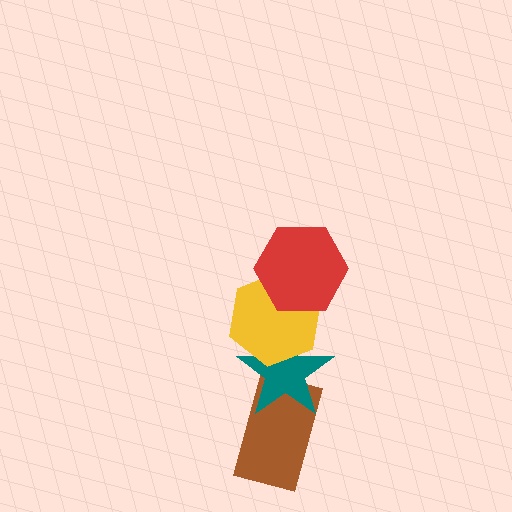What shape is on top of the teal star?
The yellow hexagon is on top of the teal star.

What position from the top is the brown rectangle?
The brown rectangle is 4th from the top.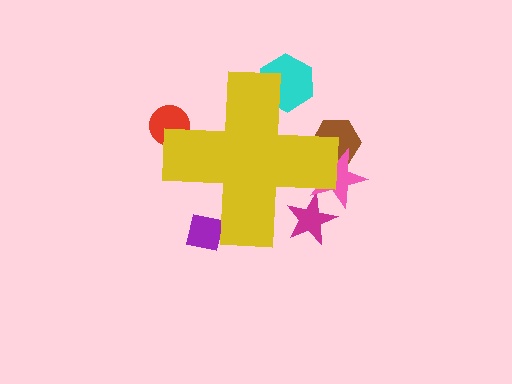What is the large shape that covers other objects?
A yellow cross.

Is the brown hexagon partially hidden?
Yes, the brown hexagon is partially hidden behind the yellow cross.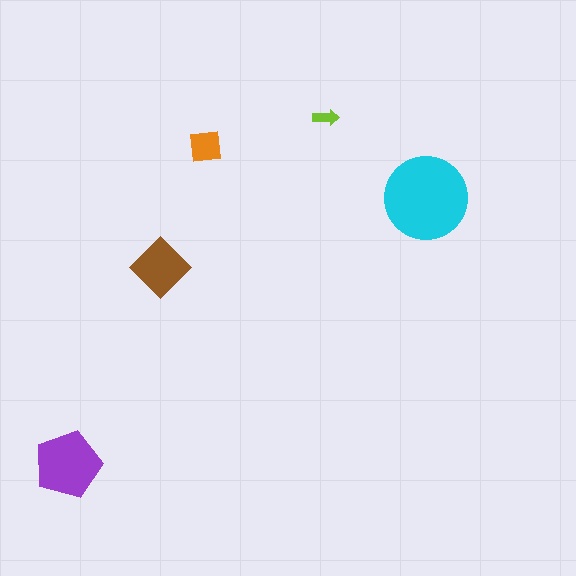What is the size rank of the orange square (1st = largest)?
4th.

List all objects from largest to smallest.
The cyan circle, the purple pentagon, the brown diamond, the orange square, the lime arrow.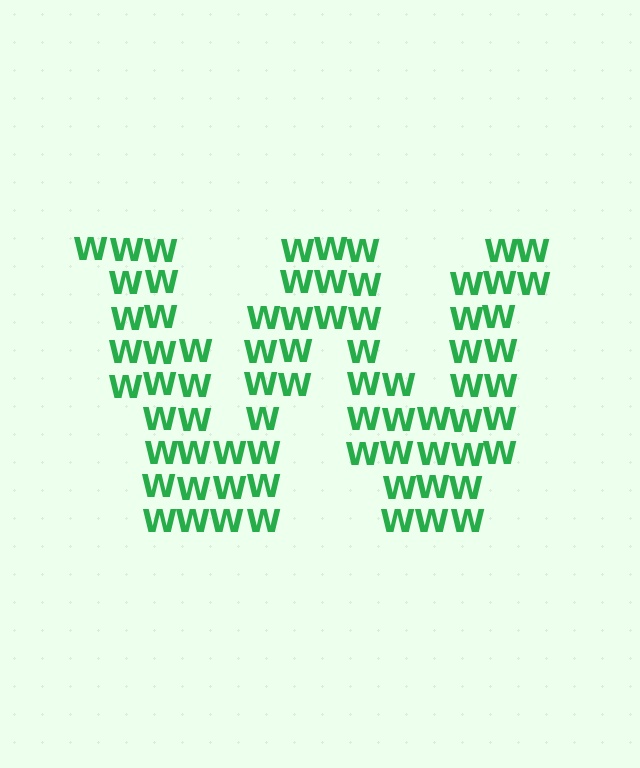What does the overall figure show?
The overall figure shows the letter W.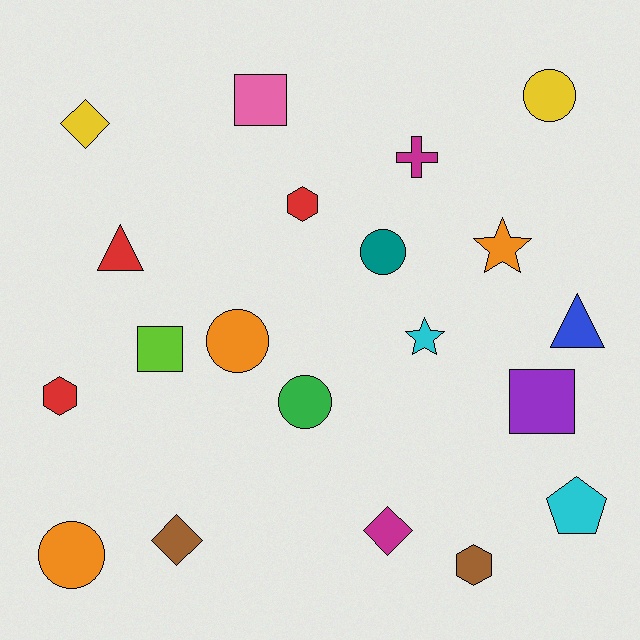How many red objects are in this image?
There are 3 red objects.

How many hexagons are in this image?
There are 3 hexagons.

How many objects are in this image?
There are 20 objects.